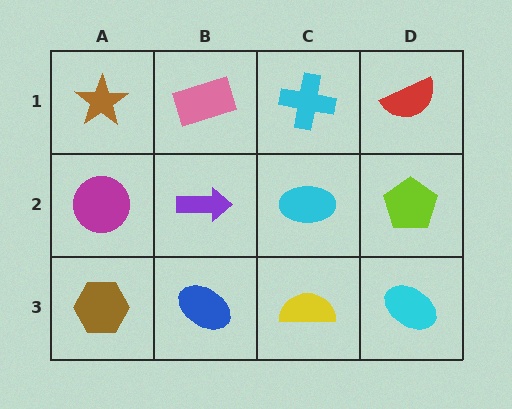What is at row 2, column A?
A magenta circle.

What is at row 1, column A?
A brown star.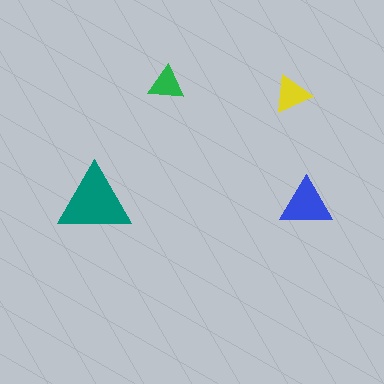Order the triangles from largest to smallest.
the teal one, the blue one, the yellow one, the green one.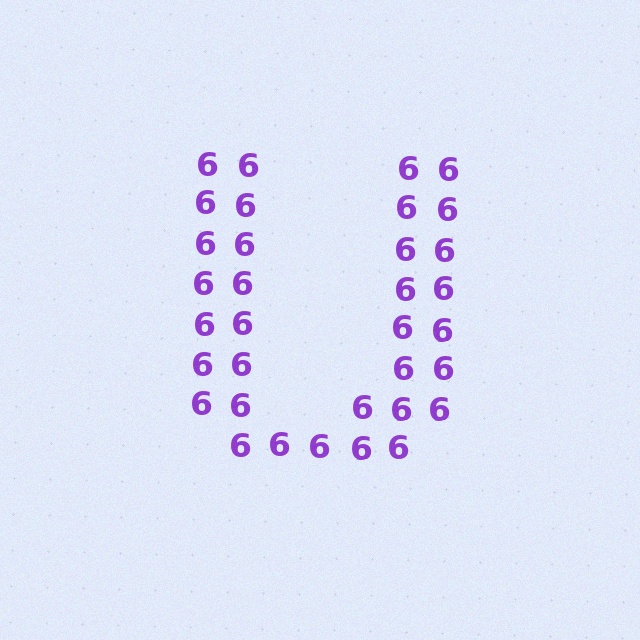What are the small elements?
The small elements are digit 6's.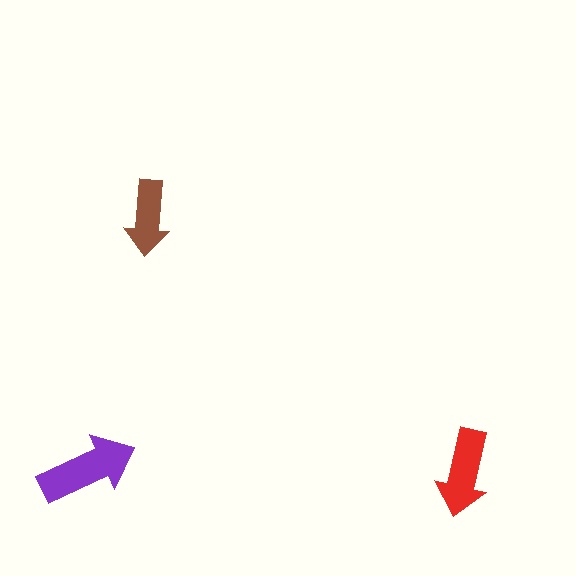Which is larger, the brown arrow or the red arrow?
The red one.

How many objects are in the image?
There are 3 objects in the image.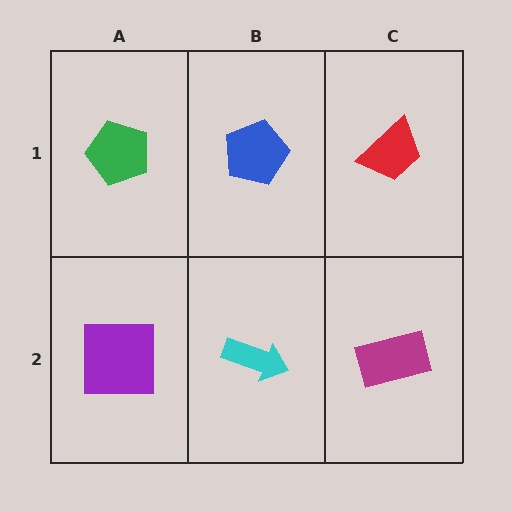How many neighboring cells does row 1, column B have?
3.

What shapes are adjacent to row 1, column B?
A cyan arrow (row 2, column B), a green pentagon (row 1, column A), a red trapezoid (row 1, column C).